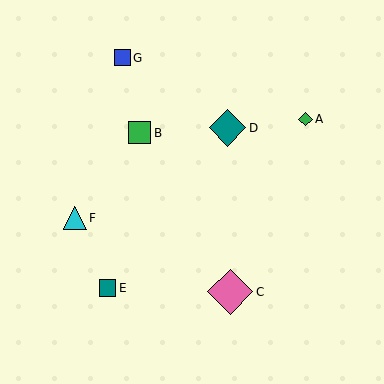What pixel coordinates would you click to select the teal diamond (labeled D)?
Click at (228, 128) to select the teal diamond D.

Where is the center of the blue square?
The center of the blue square is at (122, 58).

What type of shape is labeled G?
Shape G is a blue square.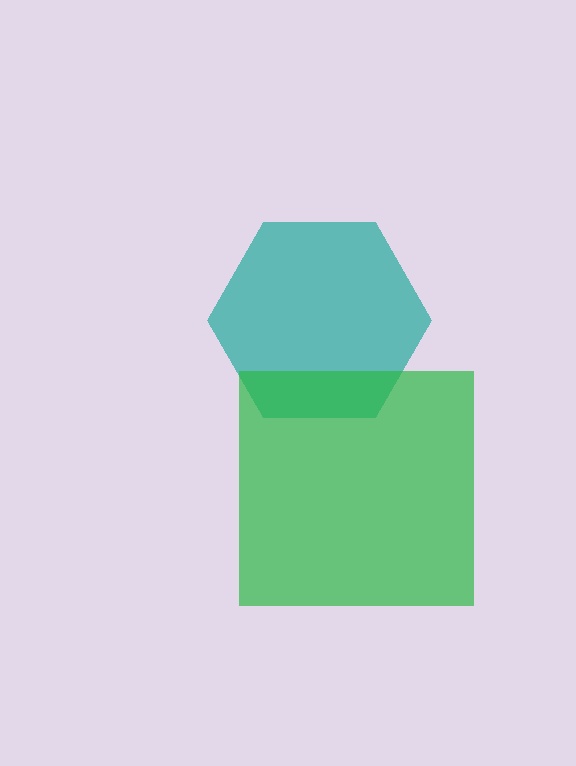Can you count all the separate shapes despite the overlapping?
Yes, there are 2 separate shapes.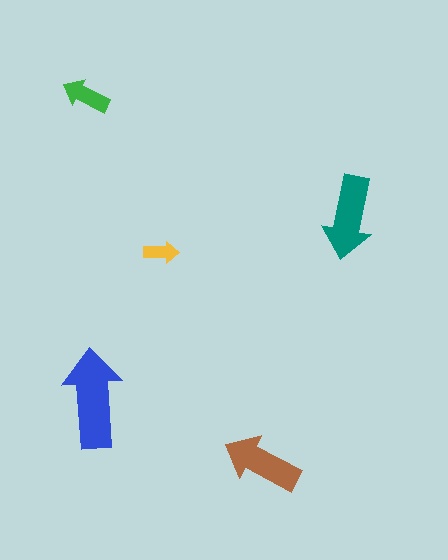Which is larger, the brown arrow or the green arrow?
The brown one.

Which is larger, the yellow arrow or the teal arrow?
The teal one.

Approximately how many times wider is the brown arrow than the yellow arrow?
About 2 times wider.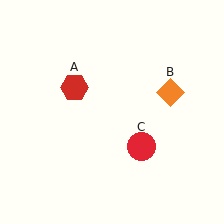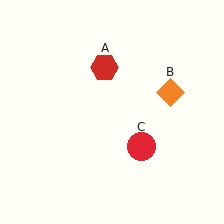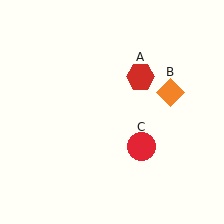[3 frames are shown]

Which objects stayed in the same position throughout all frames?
Orange diamond (object B) and red circle (object C) remained stationary.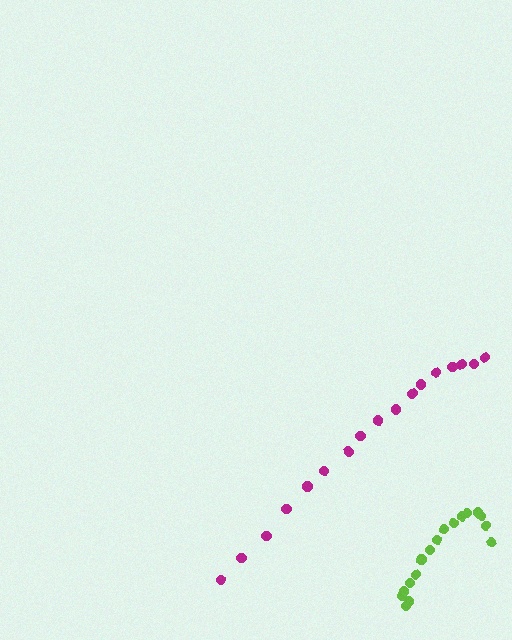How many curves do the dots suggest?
There are 2 distinct paths.